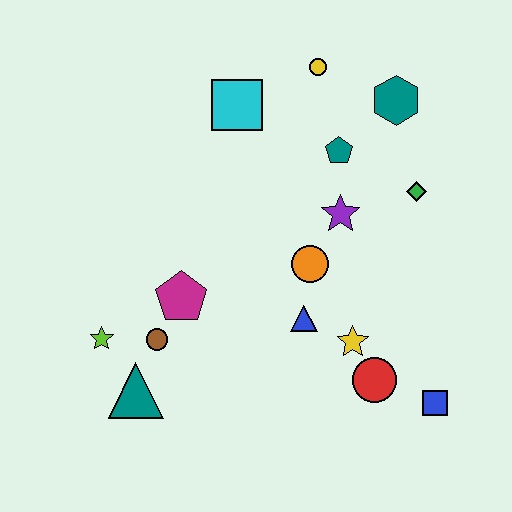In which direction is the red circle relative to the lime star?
The red circle is to the right of the lime star.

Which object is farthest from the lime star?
The teal hexagon is farthest from the lime star.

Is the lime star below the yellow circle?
Yes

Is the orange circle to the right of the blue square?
No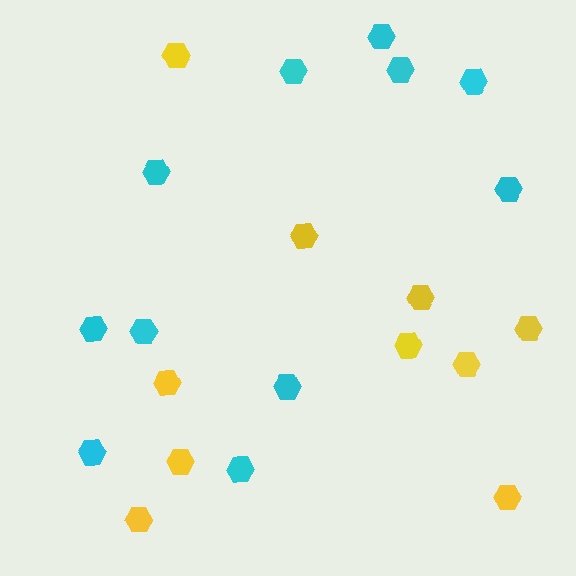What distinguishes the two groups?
There are 2 groups: one group of cyan hexagons (11) and one group of yellow hexagons (10).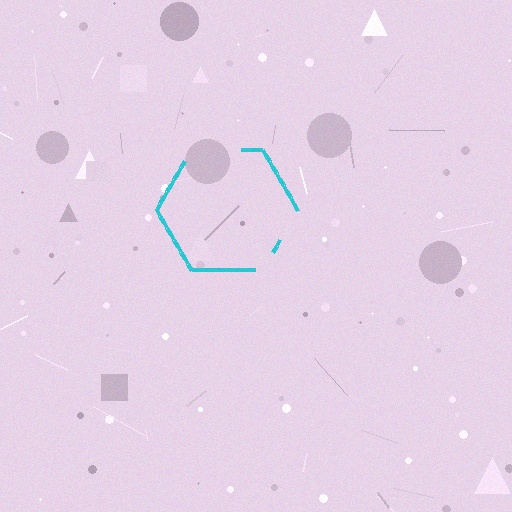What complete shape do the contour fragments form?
The contour fragments form a hexagon.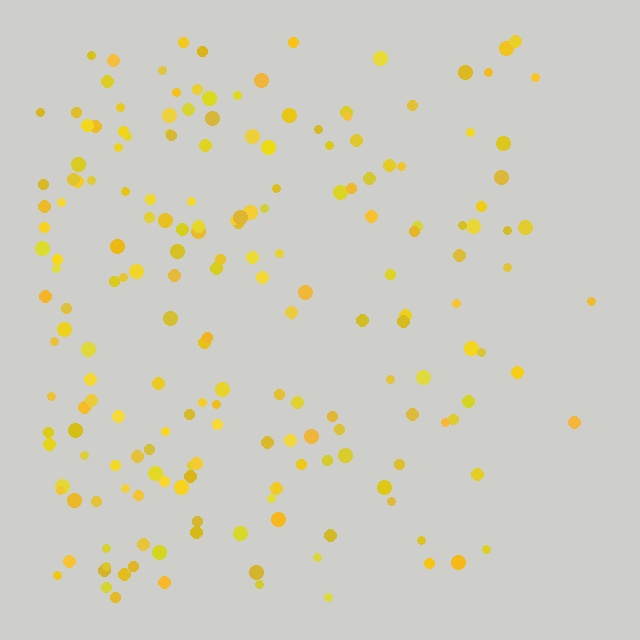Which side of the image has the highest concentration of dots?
The left.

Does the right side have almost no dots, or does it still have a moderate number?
Still a moderate number, just noticeably fewer than the left.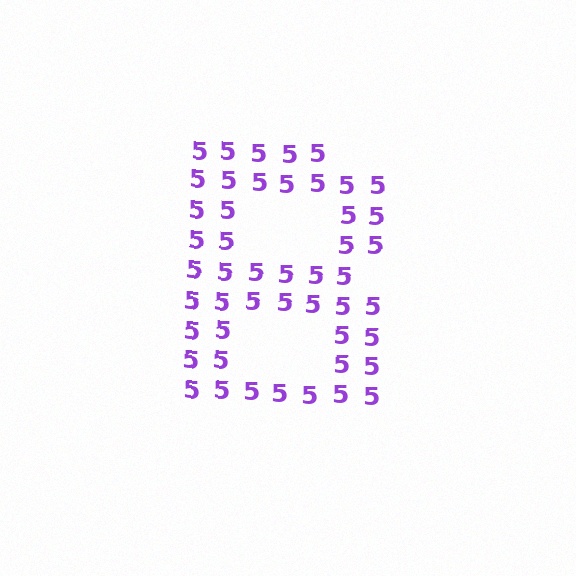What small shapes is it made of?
It is made of small digit 5's.